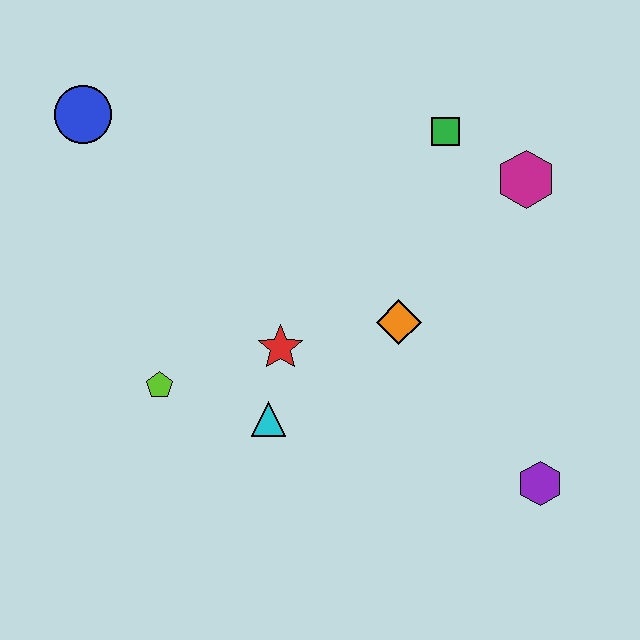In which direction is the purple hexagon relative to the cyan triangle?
The purple hexagon is to the right of the cyan triangle.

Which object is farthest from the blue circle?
The purple hexagon is farthest from the blue circle.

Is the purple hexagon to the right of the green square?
Yes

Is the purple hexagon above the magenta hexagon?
No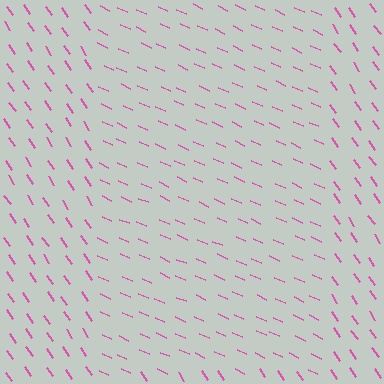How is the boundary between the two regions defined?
The boundary is defined purely by a change in line orientation (approximately 31 degrees difference). All lines are the same color and thickness.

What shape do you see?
I see a rectangle.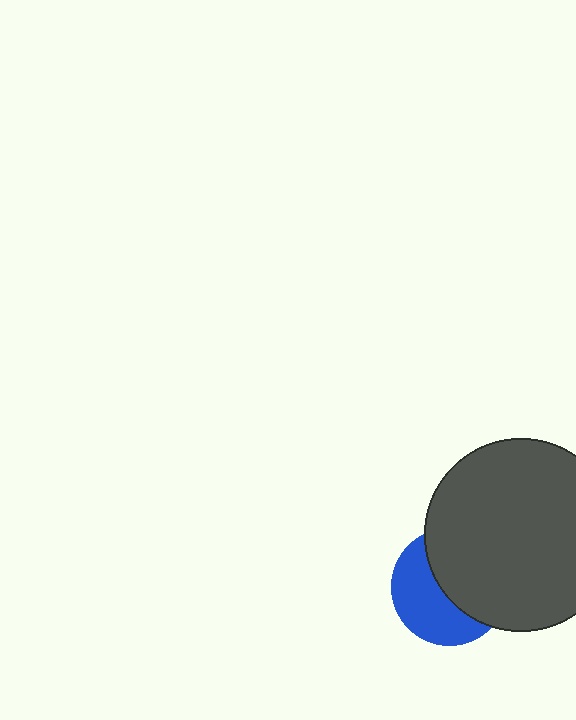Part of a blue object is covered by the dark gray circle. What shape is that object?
It is a circle.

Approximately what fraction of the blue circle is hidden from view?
Roughly 53% of the blue circle is hidden behind the dark gray circle.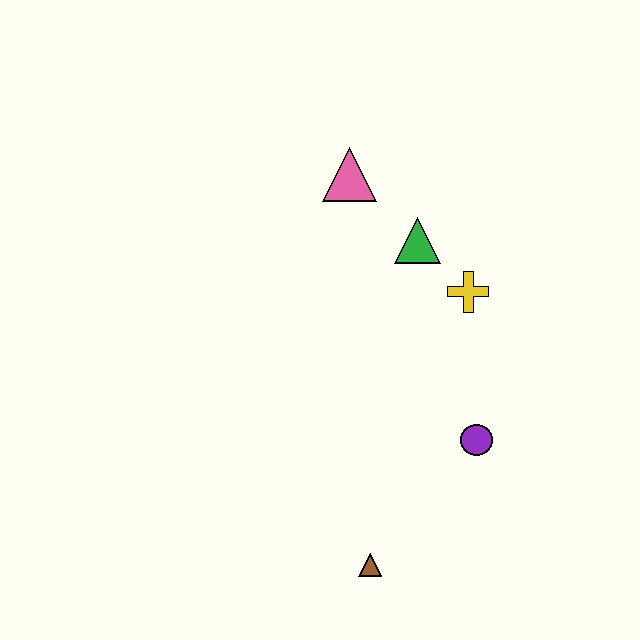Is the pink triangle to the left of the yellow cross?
Yes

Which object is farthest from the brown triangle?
The pink triangle is farthest from the brown triangle.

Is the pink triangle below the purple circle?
No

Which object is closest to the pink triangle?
The green triangle is closest to the pink triangle.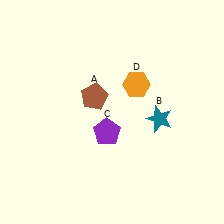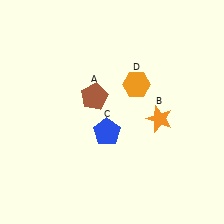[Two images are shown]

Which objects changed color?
B changed from teal to orange. C changed from purple to blue.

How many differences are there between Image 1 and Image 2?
There are 2 differences between the two images.